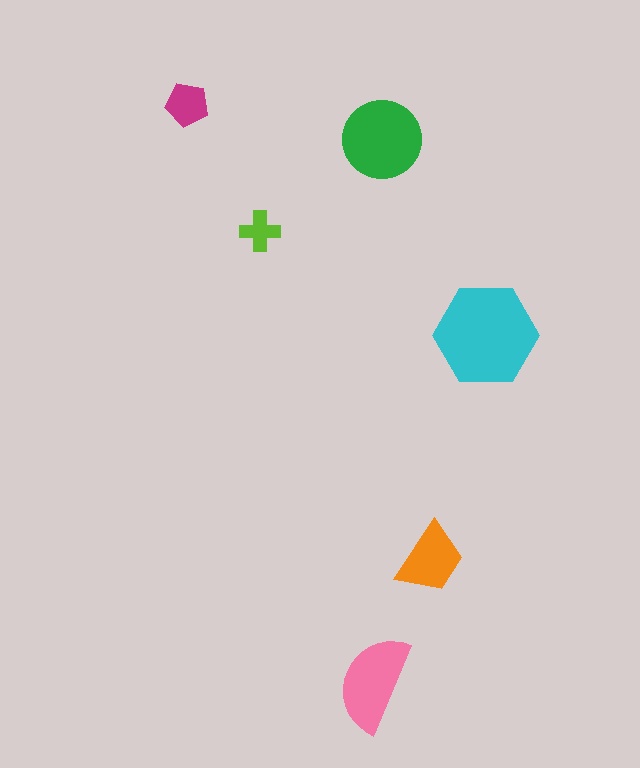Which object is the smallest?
The lime cross.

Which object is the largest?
The cyan hexagon.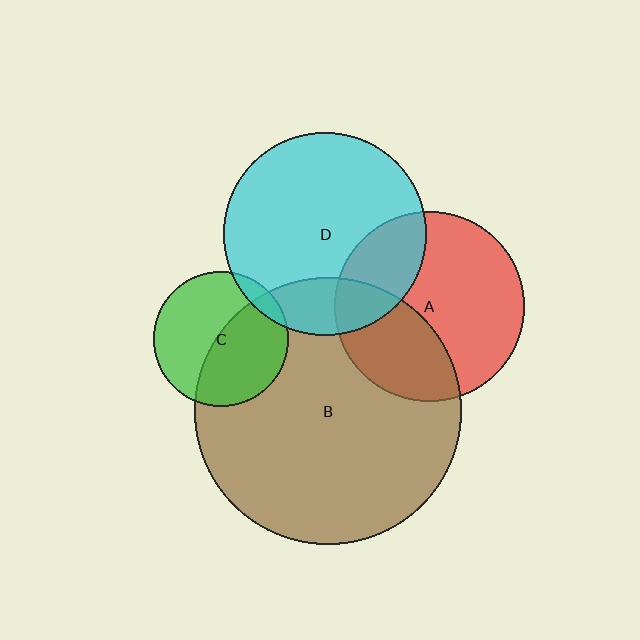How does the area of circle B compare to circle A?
Approximately 2.0 times.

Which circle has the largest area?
Circle B (brown).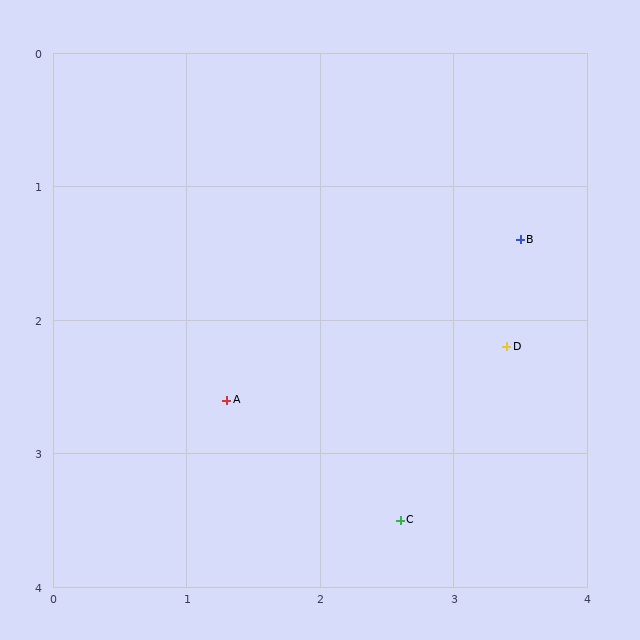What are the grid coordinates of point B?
Point B is at approximately (3.5, 1.4).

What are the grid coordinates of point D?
Point D is at approximately (3.4, 2.2).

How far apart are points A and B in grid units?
Points A and B are about 2.5 grid units apart.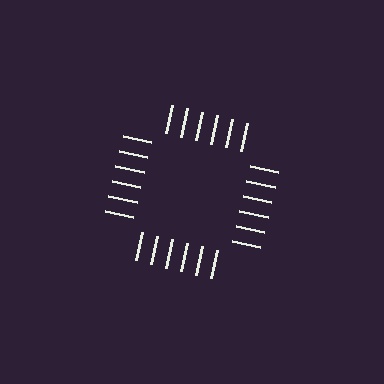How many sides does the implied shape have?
4 sides — the line-ends trace a square.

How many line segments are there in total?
24 — 6 along each of the 4 edges.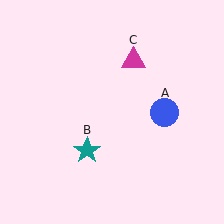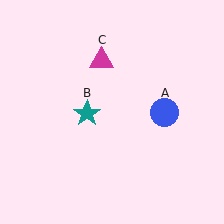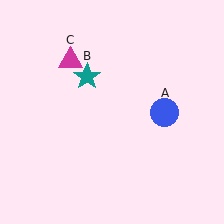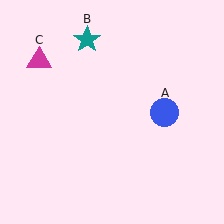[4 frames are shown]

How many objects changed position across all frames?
2 objects changed position: teal star (object B), magenta triangle (object C).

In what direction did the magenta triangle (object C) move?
The magenta triangle (object C) moved left.